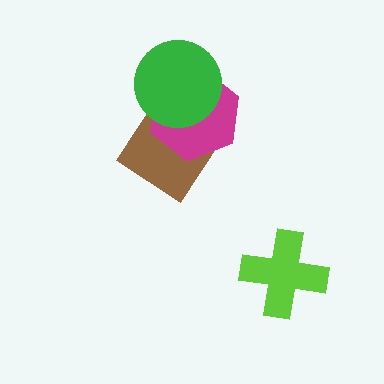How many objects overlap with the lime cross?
0 objects overlap with the lime cross.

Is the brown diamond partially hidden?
Yes, it is partially covered by another shape.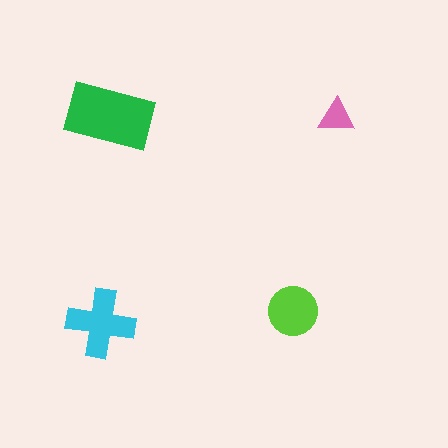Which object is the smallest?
The pink triangle.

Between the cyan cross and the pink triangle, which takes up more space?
The cyan cross.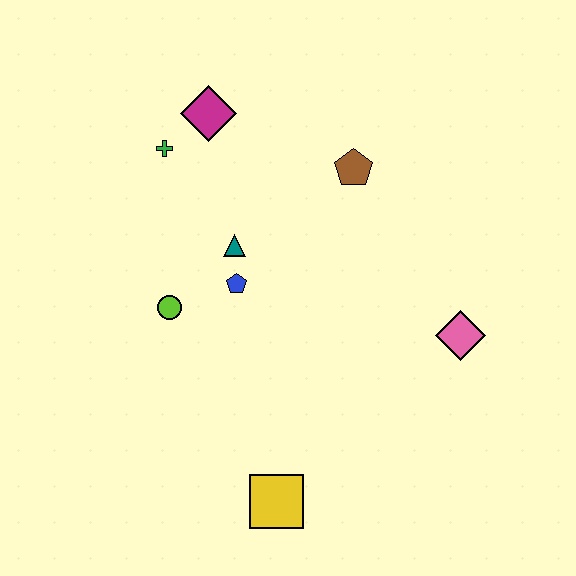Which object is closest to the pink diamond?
The brown pentagon is closest to the pink diamond.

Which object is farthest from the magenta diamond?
The yellow square is farthest from the magenta diamond.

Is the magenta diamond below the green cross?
No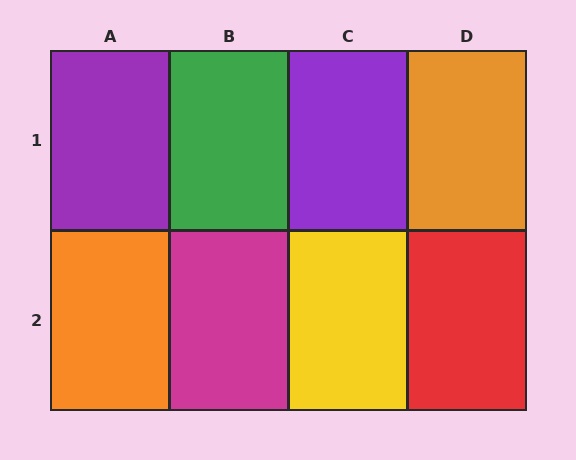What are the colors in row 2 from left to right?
Orange, magenta, yellow, red.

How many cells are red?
1 cell is red.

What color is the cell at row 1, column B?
Green.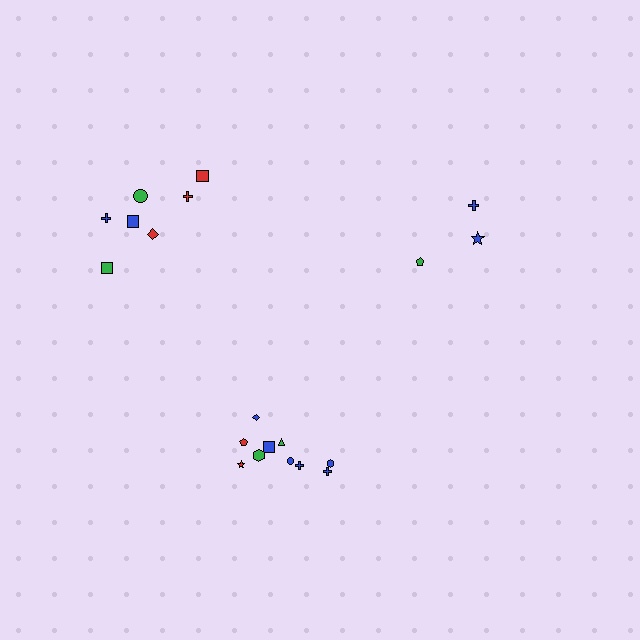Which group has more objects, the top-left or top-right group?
The top-left group.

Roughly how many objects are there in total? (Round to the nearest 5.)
Roughly 20 objects in total.